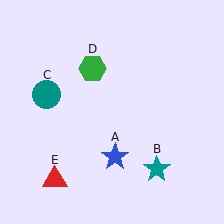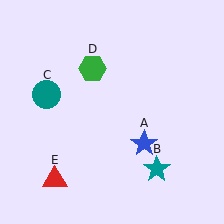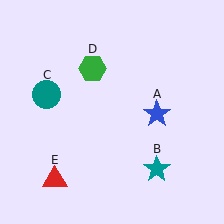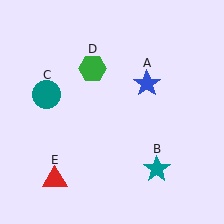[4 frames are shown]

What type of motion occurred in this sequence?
The blue star (object A) rotated counterclockwise around the center of the scene.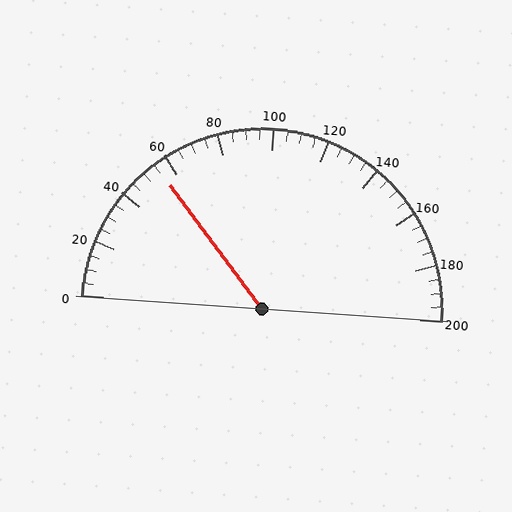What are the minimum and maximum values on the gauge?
The gauge ranges from 0 to 200.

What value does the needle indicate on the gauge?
The needle indicates approximately 55.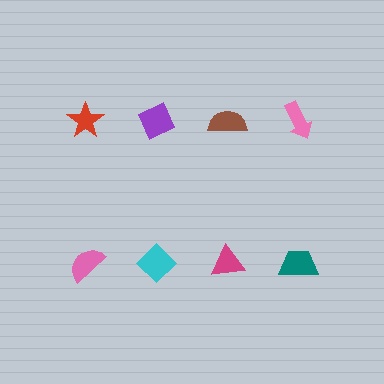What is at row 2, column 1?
A pink semicircle.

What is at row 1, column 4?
A pink arrow.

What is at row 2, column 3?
A magenta triangle.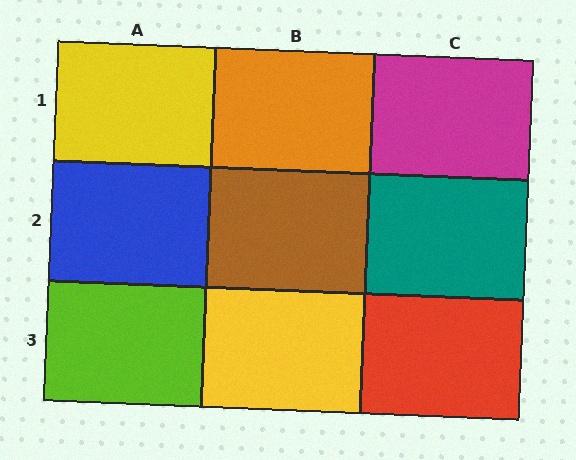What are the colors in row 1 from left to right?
Yellow, orange, magenta.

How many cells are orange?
1 cell is orange.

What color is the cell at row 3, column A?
Lime.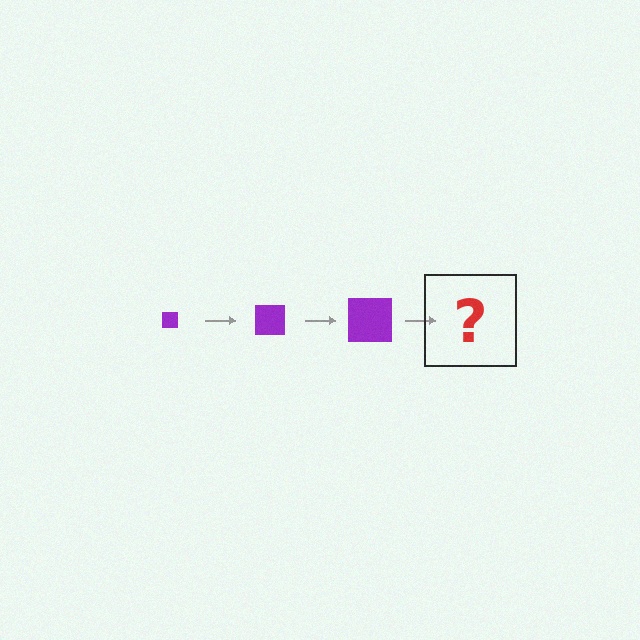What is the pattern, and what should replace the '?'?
The pattern is that the square gets progressively larger each step. The '?' should be a purple square, larger than the previous one.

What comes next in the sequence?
The next element should be a purple square, larger than the previous one.